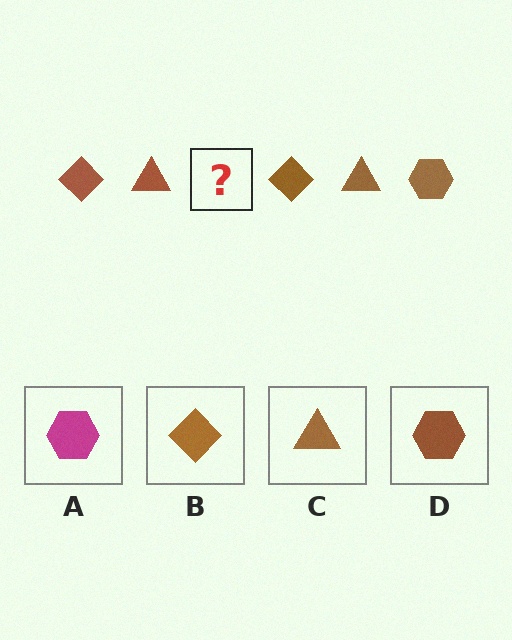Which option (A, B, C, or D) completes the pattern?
D.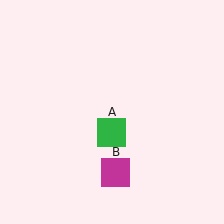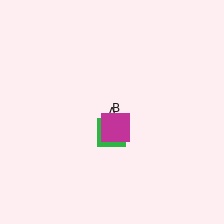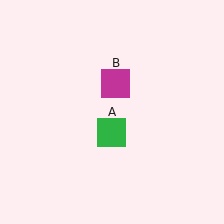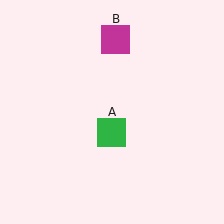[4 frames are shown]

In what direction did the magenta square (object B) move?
The magenta square (object B) moved up.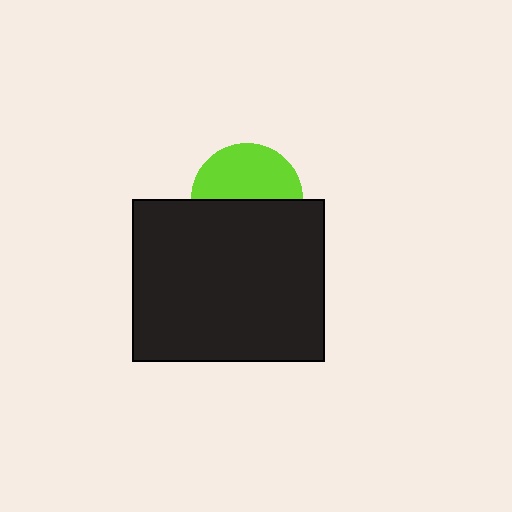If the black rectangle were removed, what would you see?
You would see the complete lime circle.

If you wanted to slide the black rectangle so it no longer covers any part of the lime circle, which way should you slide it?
Slide it down — that is the most direct way to separate the two shapes.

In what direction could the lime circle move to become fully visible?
The lime circle could move up. That would shift it out from behind the black rectangle entirely.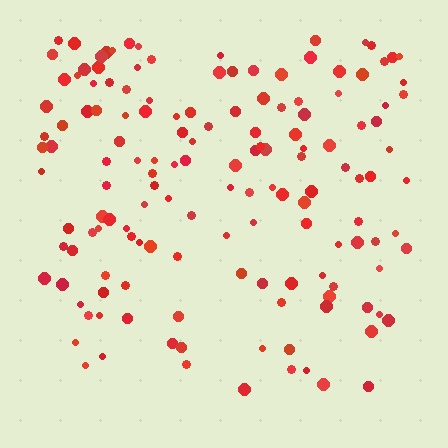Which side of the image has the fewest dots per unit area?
The bottom.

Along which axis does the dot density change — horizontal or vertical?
Vertical.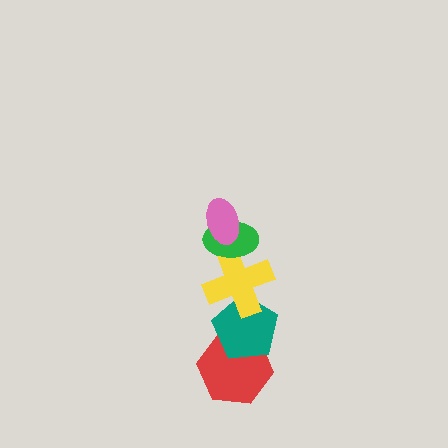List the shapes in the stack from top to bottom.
From top to bottom: the pink ellipse, the green ellipse, the yellow cross, the teal pentagon, the red hexagon.